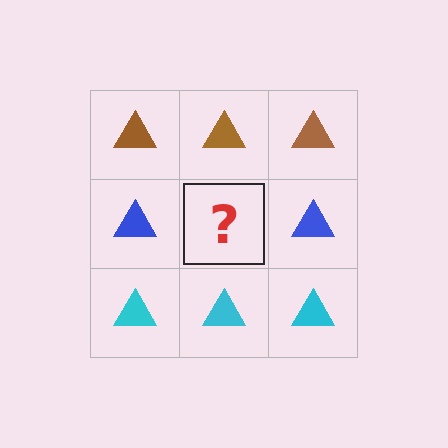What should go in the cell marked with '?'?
The missing cell should contain a blue triangle.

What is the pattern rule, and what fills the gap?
The rule is that each row has a consistent color. The gap should be filled with a blue triangle.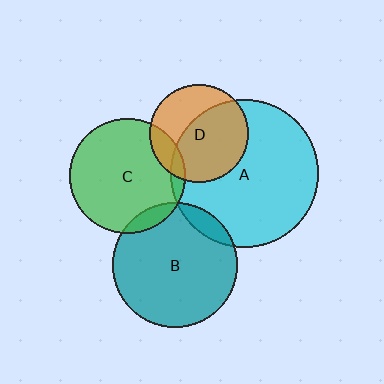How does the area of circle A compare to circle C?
Approximately 1.6 times.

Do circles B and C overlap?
Yes.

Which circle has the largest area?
Circle A (cyan).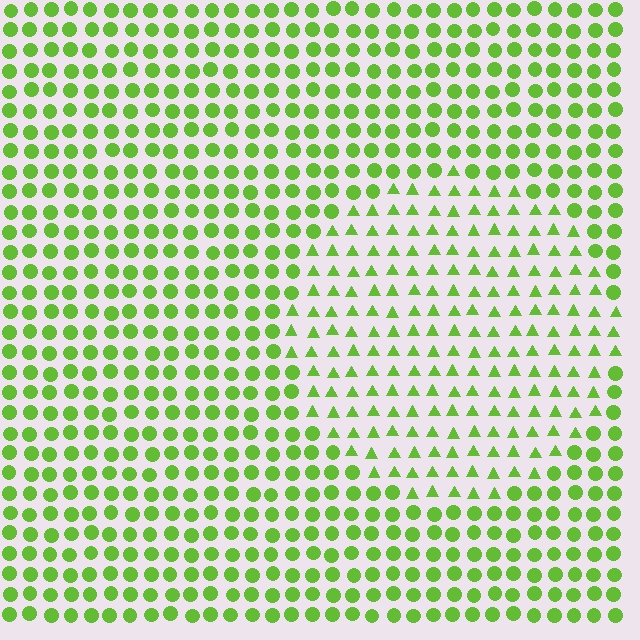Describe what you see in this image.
The image is filled with small lime elements arranged in a uniform grid. A circle-shaped region contains triangles, while the surrounding area contains circles. The boundary is defined purely by the change in element shape.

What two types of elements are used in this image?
The image uses triangles inside the circle region and circles outside it.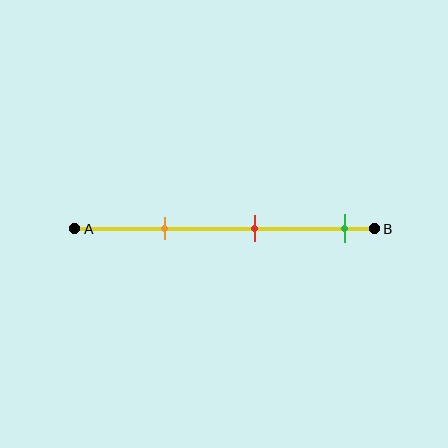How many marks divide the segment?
There are 3 marks dividing the segment.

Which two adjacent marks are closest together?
The orange and red marks are the closest adjacent pair.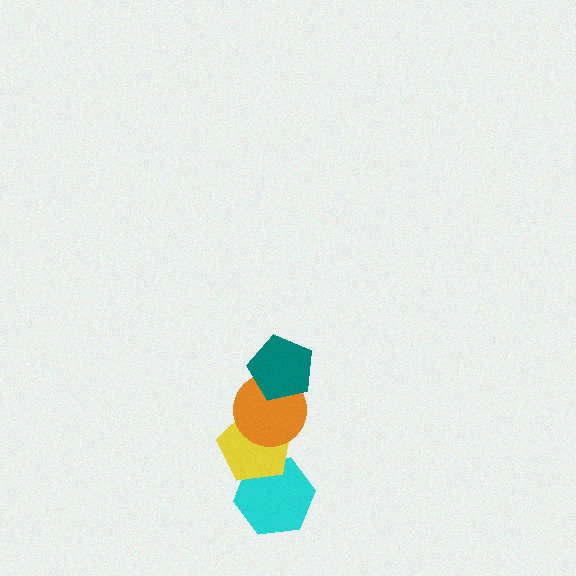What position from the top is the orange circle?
The orange circle is 2nd from the top.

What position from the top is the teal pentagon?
The teal pentagon is 1st from the top.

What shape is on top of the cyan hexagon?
The yellow pentagon is on top of the cyan hexagon.